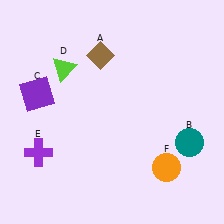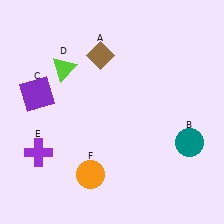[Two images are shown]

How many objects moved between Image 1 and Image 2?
1 object moved between the two images.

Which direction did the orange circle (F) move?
The orange circle (F) moved left.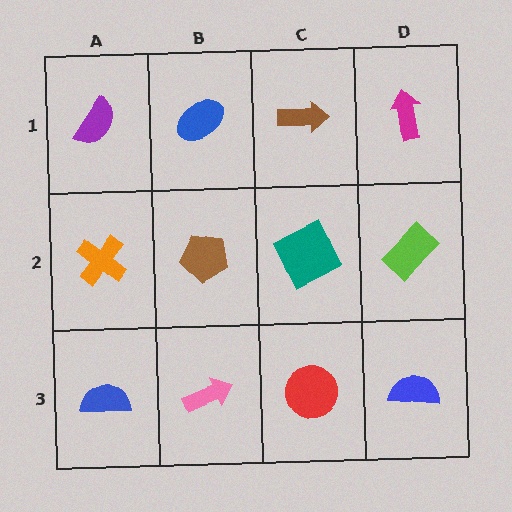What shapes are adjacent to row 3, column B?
A brown pentagon (row 2, column B), a blue semicircle (row 3, column A), a red circle (row 3, column C).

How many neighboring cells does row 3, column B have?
3.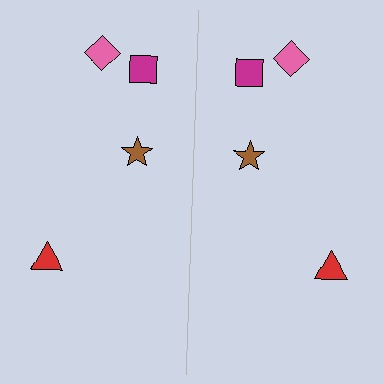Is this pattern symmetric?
Yes, this pattern has bilateral (reflection) symmetry.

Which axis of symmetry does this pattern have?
The pattern has a vertical axis of symmetry running through the center of the image.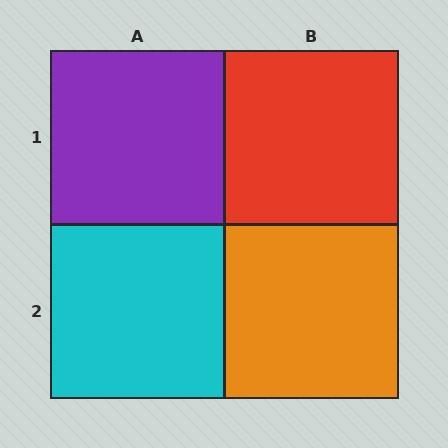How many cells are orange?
1 cell is orange.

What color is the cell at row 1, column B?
Red.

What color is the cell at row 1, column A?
Purple.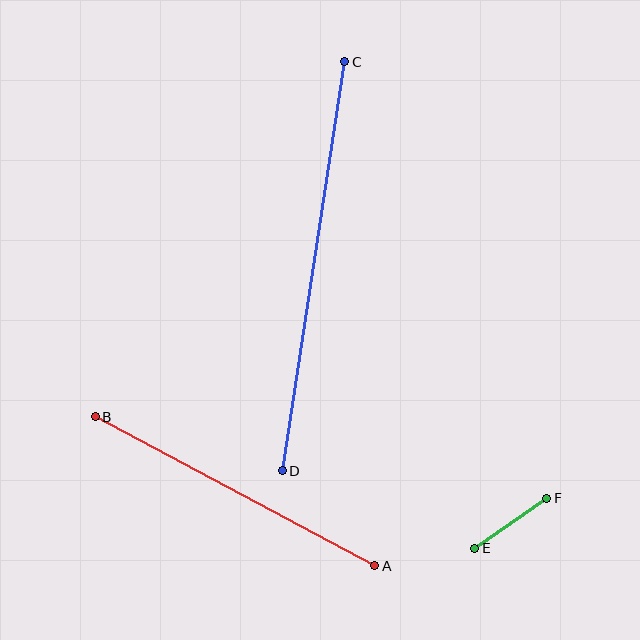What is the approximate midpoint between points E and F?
The midpoint is at approximately (511, 523) pixels.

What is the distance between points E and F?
The distance is approximately 88 pixels.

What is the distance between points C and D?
The distance is approximately 414 pixels.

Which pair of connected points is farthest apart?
Points C and D are farthest apart.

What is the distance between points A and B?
The distance is approximately 316 pixels.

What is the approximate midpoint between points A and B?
The midpoint is at approximately (235, 491) pixels.